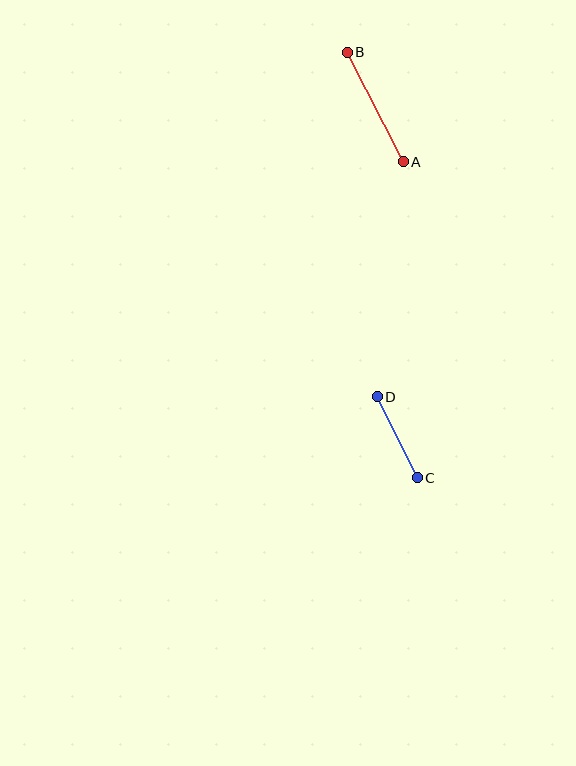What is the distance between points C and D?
The distance is approximately 90 pixels.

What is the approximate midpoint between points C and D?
The midpoint is at approximately (397, 437) pixels.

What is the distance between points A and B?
The distance is approximately 123 pixels.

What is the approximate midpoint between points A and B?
The midpoint is at approximately (375, 107) pixels.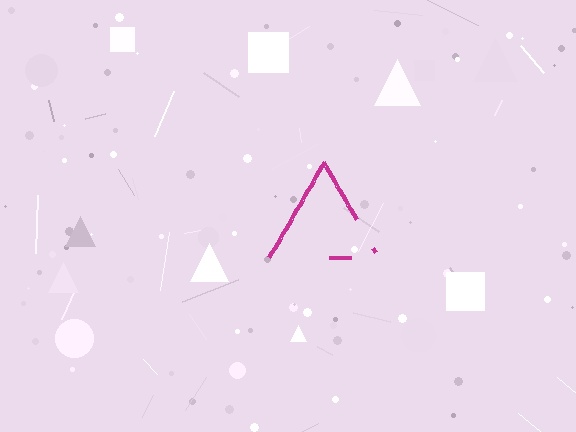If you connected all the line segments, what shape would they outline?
They would outline a triangle.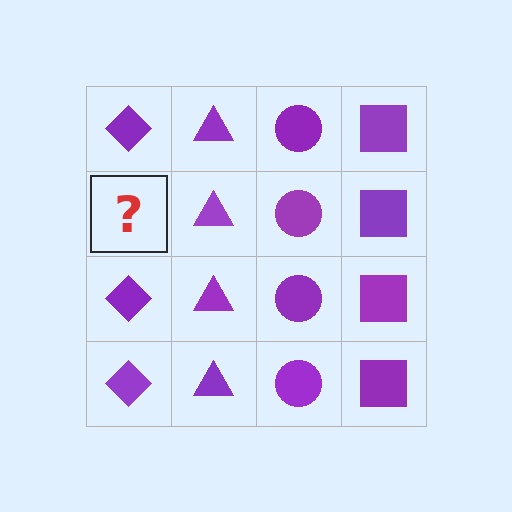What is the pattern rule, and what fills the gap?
The rule is that each column has a consistent shape. The gap should be filled with a purple diamond.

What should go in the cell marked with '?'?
The missing cell should contain a purple diamond.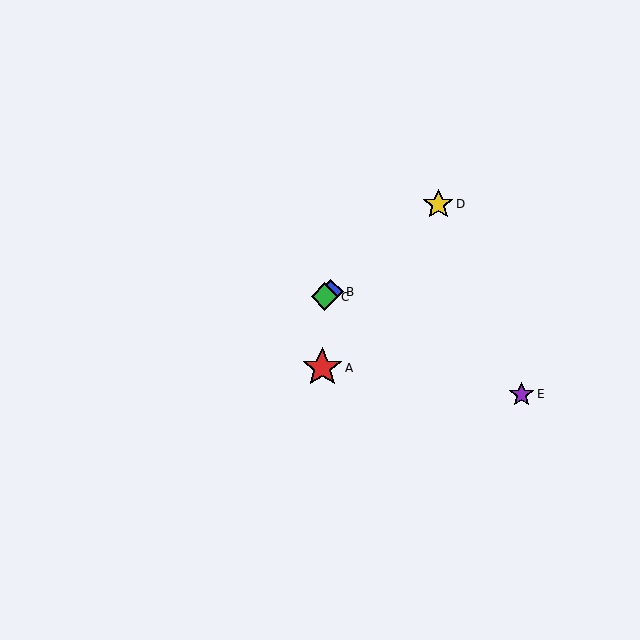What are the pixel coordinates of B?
Object B is at (331, 292).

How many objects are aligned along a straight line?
3 objects (B, C, D) are aligned along a straight line.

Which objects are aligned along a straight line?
Objects B, C, D are aligned along a straight line.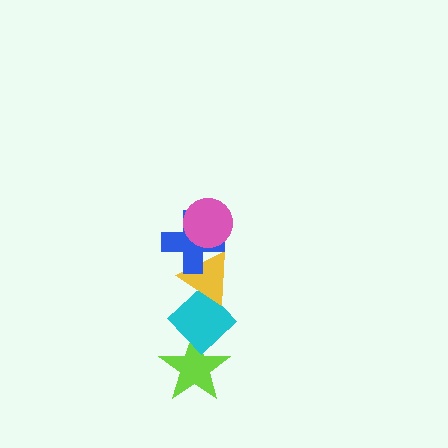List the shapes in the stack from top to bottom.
From top to bottom: the pink circle, the blue cross, the yellow triangle, the cyan diamond, the lime star.